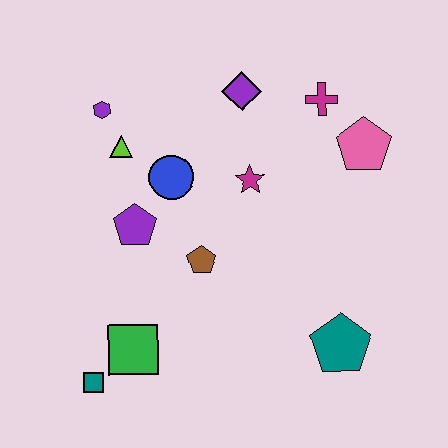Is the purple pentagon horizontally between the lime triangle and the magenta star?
Yes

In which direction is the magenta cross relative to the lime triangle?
The magenta cross is to the right of the lime triangle.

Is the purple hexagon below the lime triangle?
No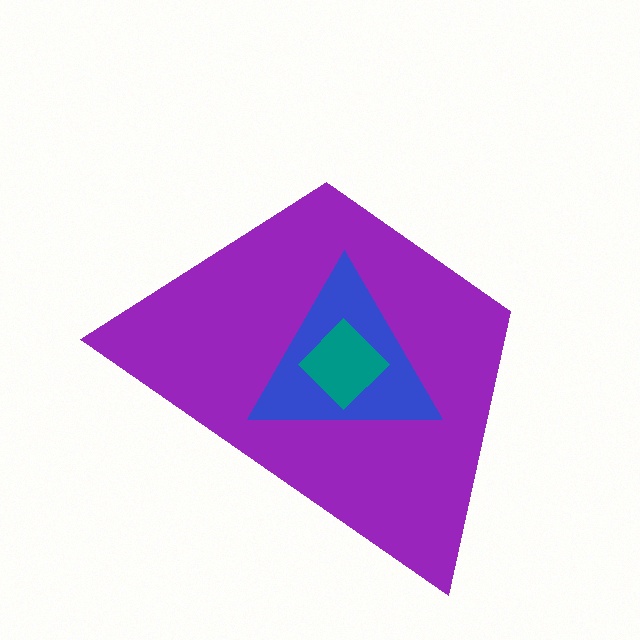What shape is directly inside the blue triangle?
The teal diamond.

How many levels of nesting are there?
3.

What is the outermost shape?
The purple trapezoid.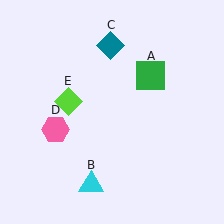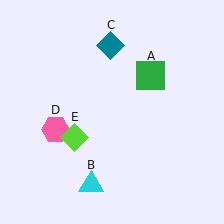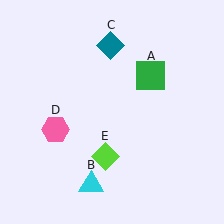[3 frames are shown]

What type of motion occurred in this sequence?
The lime diamond (object E) rotated counterclockwise around the center of the scene.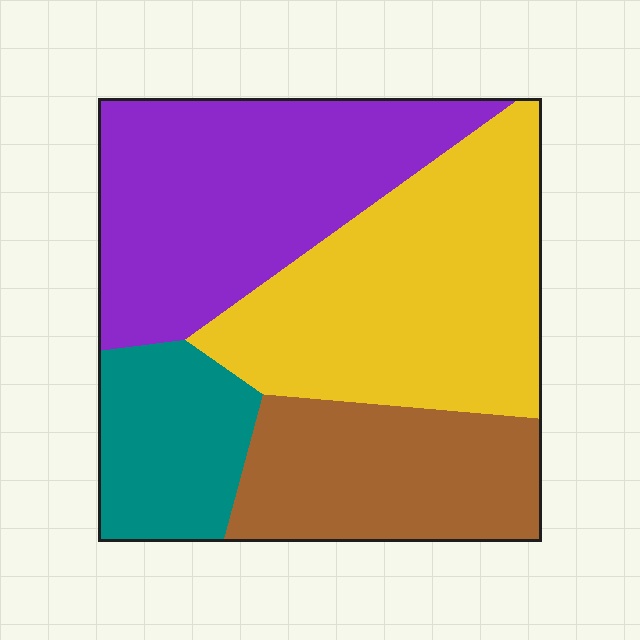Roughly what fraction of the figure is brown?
Brown takes up about one fifth (1/5) of the figure.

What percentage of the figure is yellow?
Yellow covers 34% of the figure.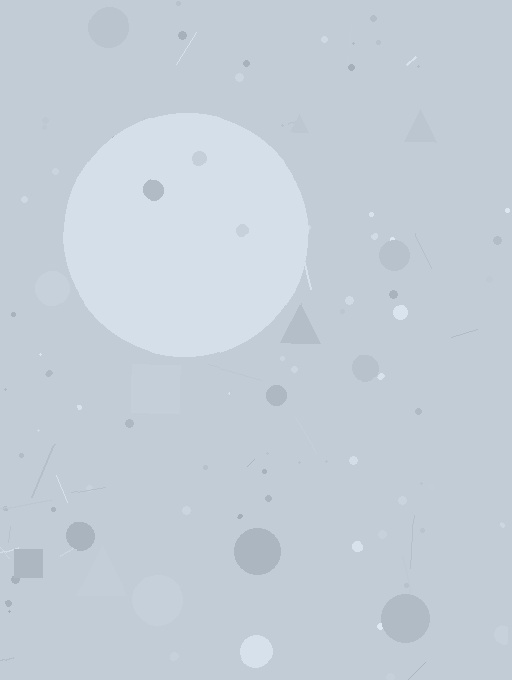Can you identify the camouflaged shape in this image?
The camouflaged shape is a circle.